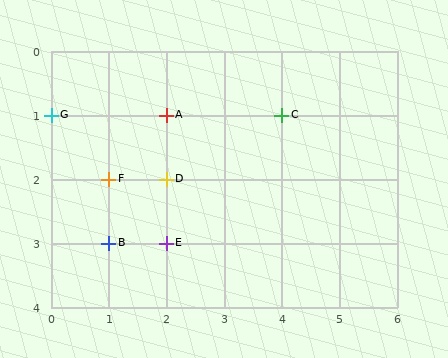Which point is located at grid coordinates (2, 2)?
Point D is at (2, 2).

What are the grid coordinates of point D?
Point D is at grid coordinates (2, 2).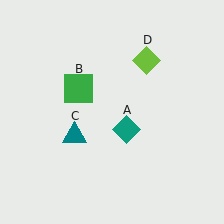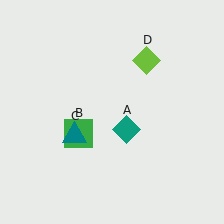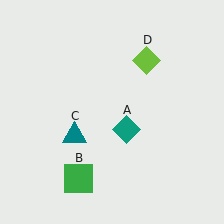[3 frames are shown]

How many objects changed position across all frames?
1 object changed position: green square (object B).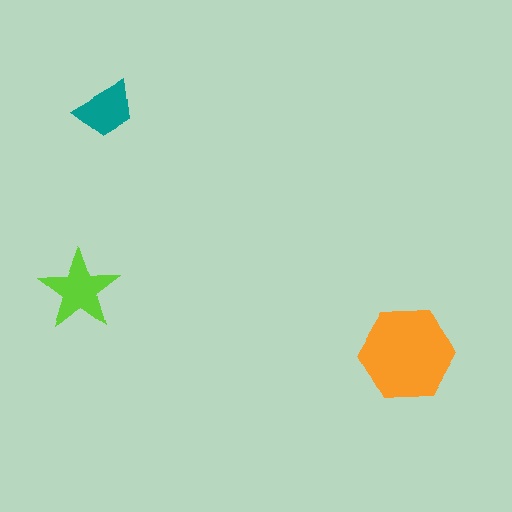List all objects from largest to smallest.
The orange hexagon, the lime star, the teal trapezoid.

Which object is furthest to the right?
The orange hexagon is rightmost.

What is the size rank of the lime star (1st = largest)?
2nd.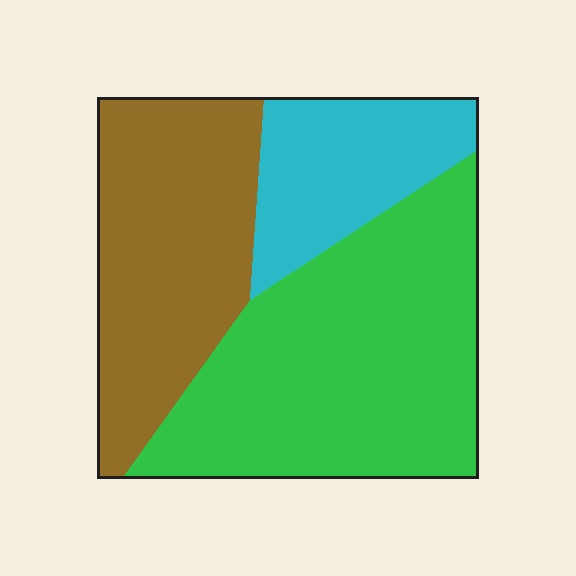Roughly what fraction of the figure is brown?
Brown takes up about one third (1/3) of the figure.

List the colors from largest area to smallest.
From largest to smallest: green, brown, cyan.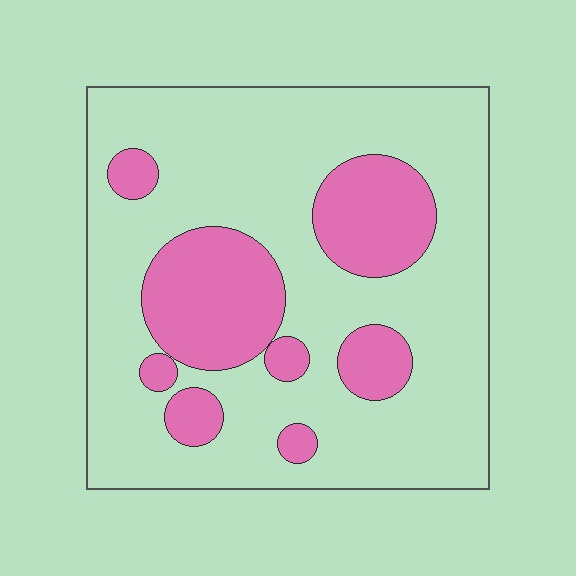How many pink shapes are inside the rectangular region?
8.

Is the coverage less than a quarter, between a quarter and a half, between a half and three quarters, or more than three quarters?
Between a quarter and a half.